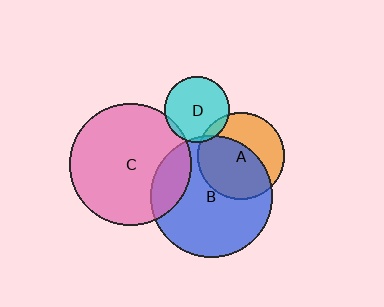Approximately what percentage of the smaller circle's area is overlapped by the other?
Approximately 60%.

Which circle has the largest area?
Circle C (pink).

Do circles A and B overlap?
Yes.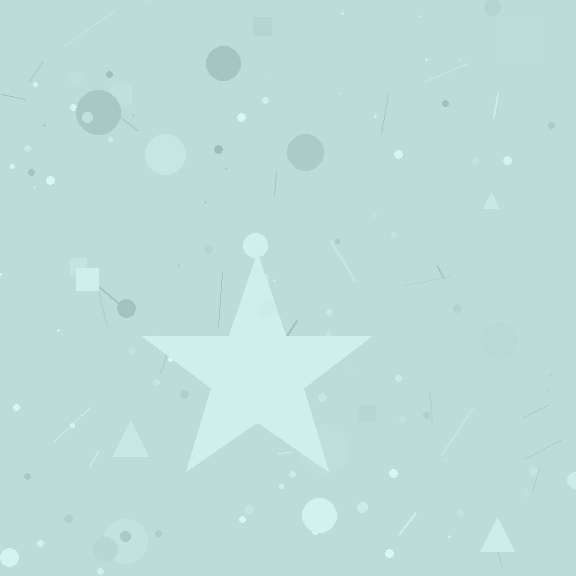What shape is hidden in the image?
A star is hidden in the image.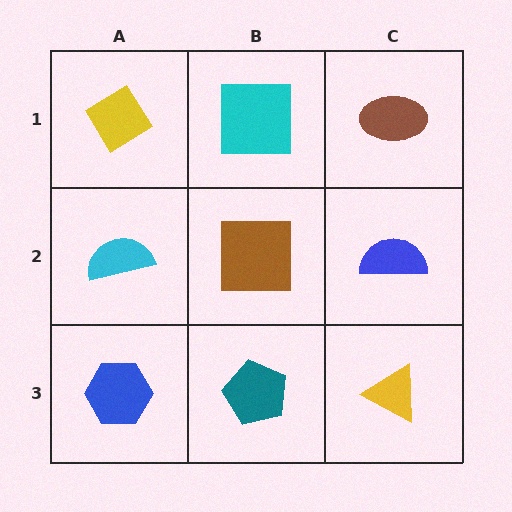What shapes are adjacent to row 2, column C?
A brown ellipse (row 1, column C), a yellow triangle (row 3, column C), a brown square (row 2, column B).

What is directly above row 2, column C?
A brown ellipse.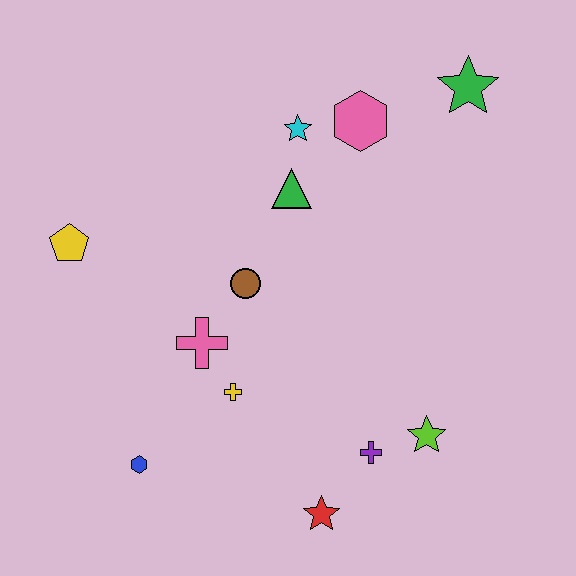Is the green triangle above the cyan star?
No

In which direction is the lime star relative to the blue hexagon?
The lime star is to the right of the blue hexagon.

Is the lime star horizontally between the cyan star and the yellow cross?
No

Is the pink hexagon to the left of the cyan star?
No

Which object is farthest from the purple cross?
The green star is farthest from the purple cross.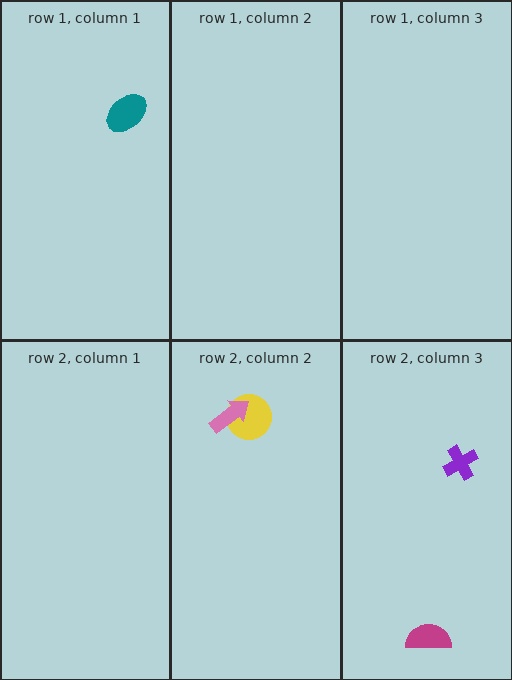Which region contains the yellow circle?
The row 2, column 2 region.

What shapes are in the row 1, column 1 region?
The teal ellipse.